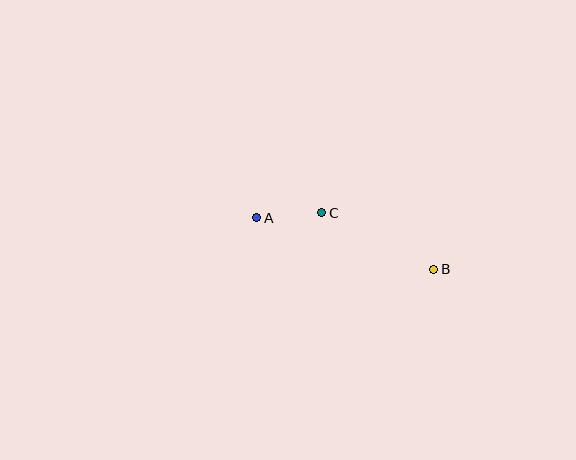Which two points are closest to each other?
Points A and C are closest to each other.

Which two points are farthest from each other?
Points A and B are farthest from each other.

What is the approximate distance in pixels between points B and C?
The distance between B and C is approximately 125 pixels.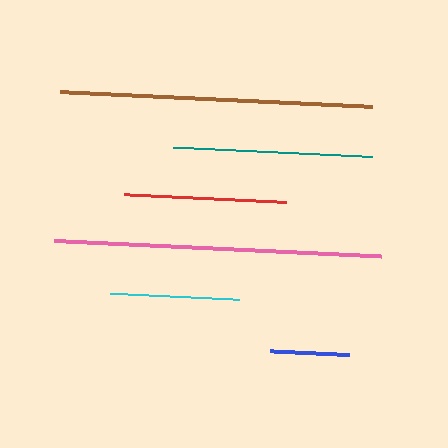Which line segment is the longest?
The pink line is the longest at approximately 327 pixels.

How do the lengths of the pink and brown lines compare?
The pink and brown lines are approximately the same length.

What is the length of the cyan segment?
The cyan segment is approximately 130 pixels long.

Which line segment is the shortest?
The blue line is the shortest at approximately 78 pixels.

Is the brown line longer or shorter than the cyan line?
The brown line is longer than the cyan line.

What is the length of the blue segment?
The blue segment is approximately 78 pixels long.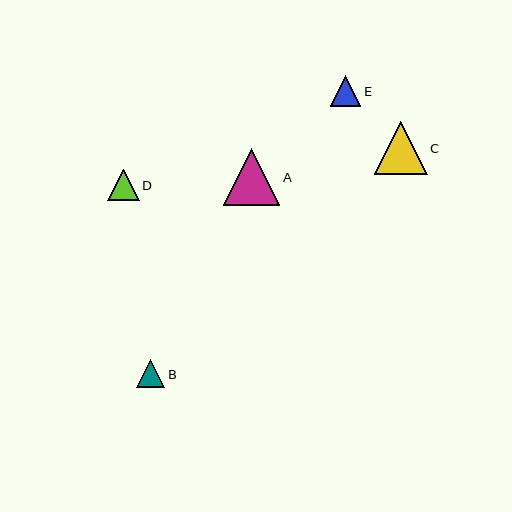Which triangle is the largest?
Triangle A is the largest with a size of approximately 57 pixels.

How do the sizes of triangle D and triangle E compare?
Triangle D and triangle E are approximately the same size.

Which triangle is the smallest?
Triangle B is the smallest with a size of approximately 28 pixels.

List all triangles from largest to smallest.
From largest to smallest: A, C, D, E, B.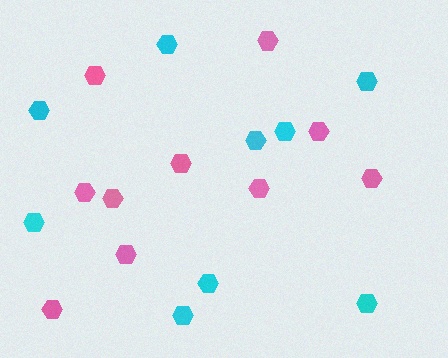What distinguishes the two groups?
There are 2 groups: one group of cyan hexagons (9) and one group of pink hexagons (10).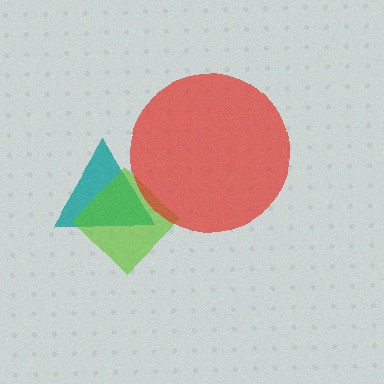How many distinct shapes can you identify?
There are 3 distinct shapes: a teal triangle, a lime diamond, a red circle.